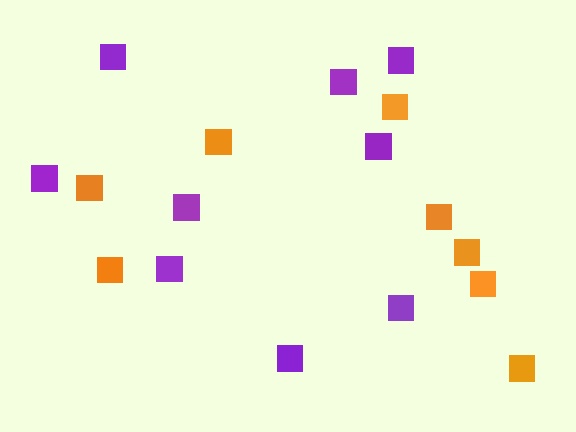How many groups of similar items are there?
There are 2 groups: one group of orange squares (8) and one group of purple squares (9).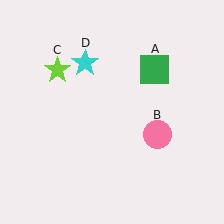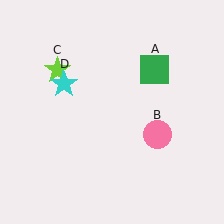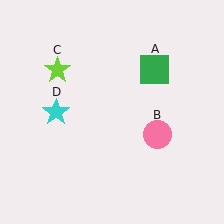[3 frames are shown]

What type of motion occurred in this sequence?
The cyan star (object D) rotated counterclockwise around the center of the scene.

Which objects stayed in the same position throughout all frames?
Green square (object A) and pink circle (object B) and lime star (object C) remained stationary.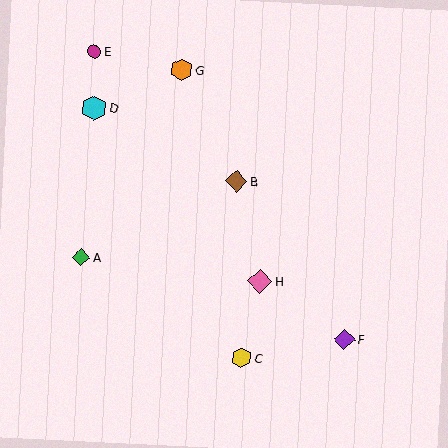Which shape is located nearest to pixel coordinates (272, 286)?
The pink diamond (labeled H) at (260, 281) is nearest to that location.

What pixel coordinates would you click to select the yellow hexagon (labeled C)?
Click at (241, 358) to select the yellow hexagon C.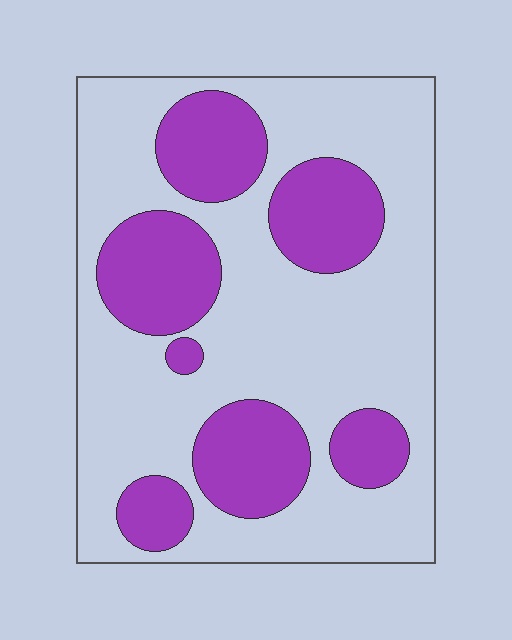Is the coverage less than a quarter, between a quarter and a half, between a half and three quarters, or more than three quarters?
Between a quarter and a half.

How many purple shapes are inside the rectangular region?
7.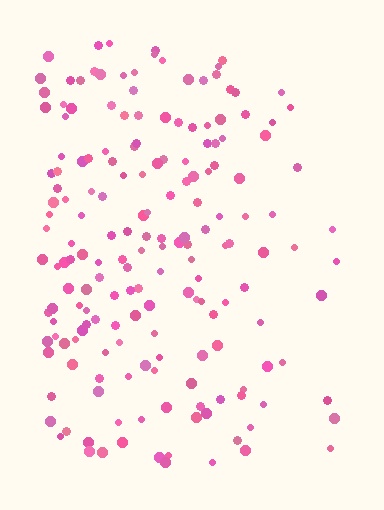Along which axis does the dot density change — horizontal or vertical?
Horizontal.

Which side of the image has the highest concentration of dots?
The left.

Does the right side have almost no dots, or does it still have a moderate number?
Still a moderate number, just noticeably fewer than the left.